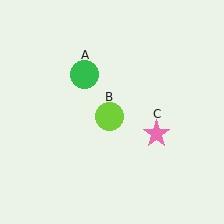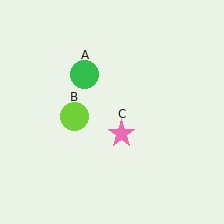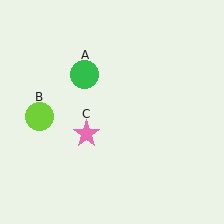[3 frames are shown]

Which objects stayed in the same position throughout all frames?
Green circle (object A) remained stationary.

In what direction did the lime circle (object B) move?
The lime circle (object B) moved left.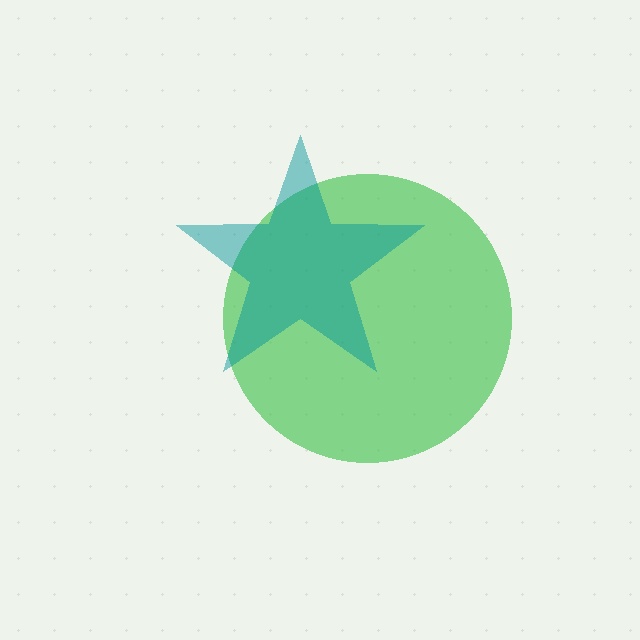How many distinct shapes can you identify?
There are 2 distinct shapes: a green circle, a teal star.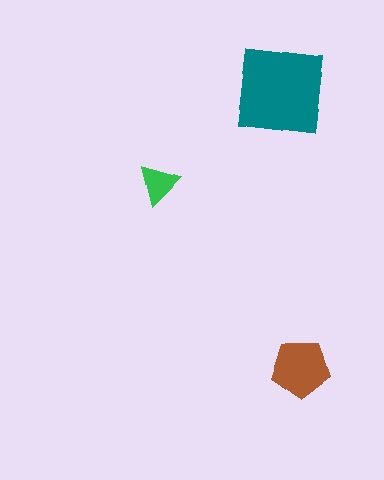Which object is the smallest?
The green triangle.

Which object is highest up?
The teal square is topmost.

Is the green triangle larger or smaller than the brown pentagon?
Smaller.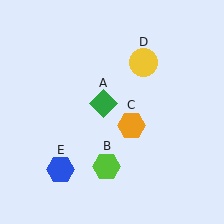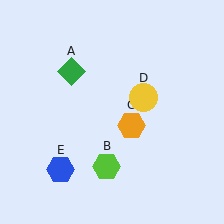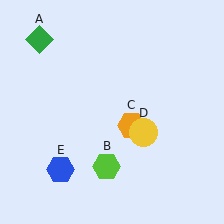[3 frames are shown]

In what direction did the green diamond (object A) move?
The green diamond (object A) moved up and to the left.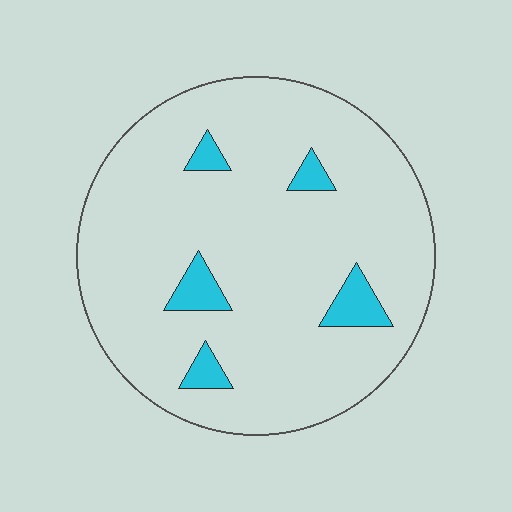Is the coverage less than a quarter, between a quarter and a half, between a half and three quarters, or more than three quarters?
Less than a quarter.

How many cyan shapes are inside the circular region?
5.